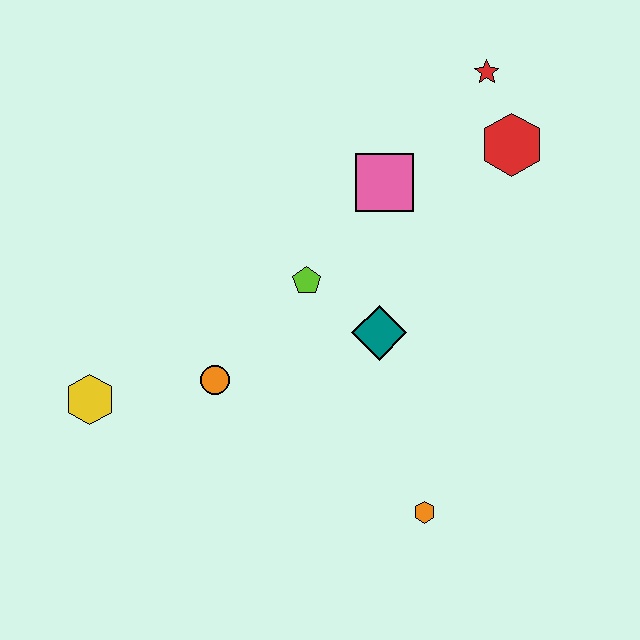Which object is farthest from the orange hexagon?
The red star is farthest from the orange hexagon.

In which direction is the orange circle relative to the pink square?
The orange circle is below the pink square.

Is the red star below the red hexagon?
No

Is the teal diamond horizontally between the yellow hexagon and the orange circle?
No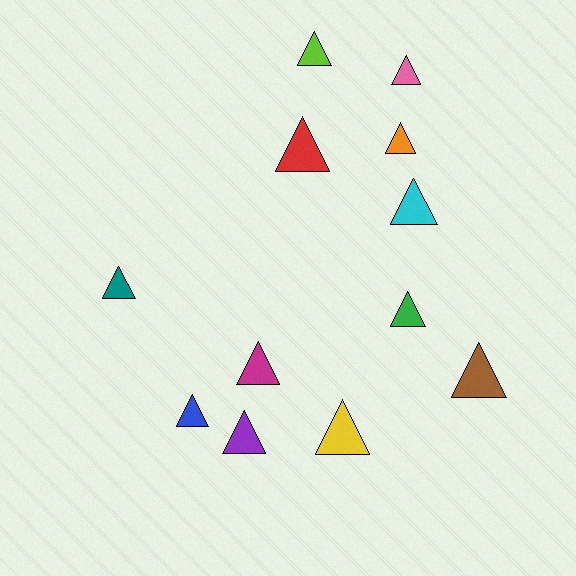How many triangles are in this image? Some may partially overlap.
There are 12 triangles.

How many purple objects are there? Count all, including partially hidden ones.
There is 1 purple object.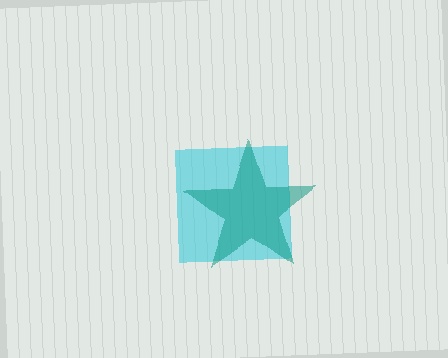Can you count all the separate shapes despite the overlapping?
Yes, there are 2 separate shapes.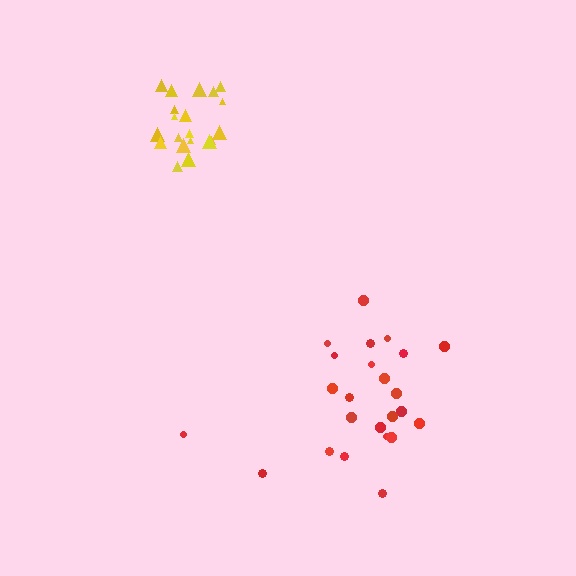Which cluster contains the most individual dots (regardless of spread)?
Red (24).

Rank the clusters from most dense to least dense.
yellow, red.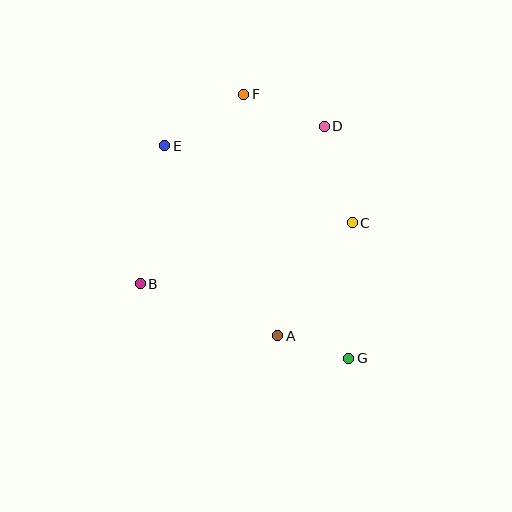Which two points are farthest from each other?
Points F and G are farthest from each other.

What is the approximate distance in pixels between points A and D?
The distance between A and D is approximately 215 pixels.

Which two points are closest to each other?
Points A and G are closest to each other.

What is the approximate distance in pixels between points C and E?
The distance between C and E is approximately 203 pixels.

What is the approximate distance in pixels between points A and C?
The distance between A and C is approximately 135 pixels.